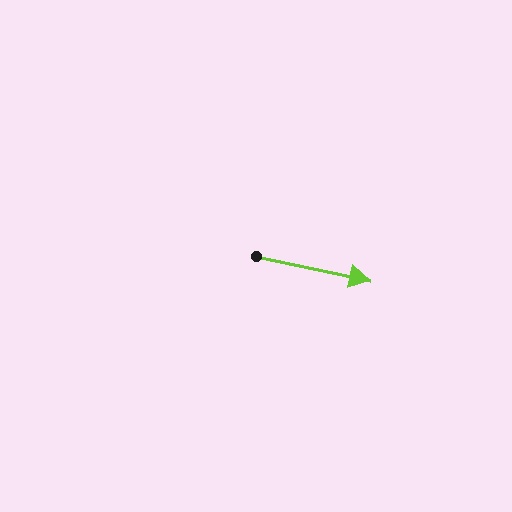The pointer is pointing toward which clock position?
Roughly 3 o'clock.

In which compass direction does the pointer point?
East.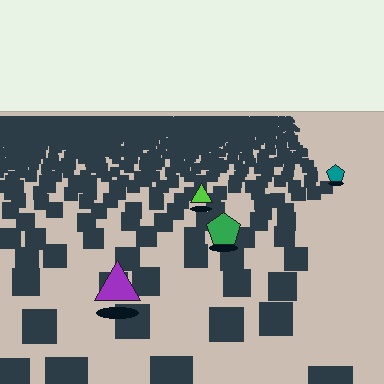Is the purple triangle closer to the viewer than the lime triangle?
Yes. The purple triangle is closer — you can tell from the texture gradient: the ground texture is coarser near it.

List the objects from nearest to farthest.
From nearest to farthest: the purple triangle, the green pentagon, the lime triangle, the teal pentagon.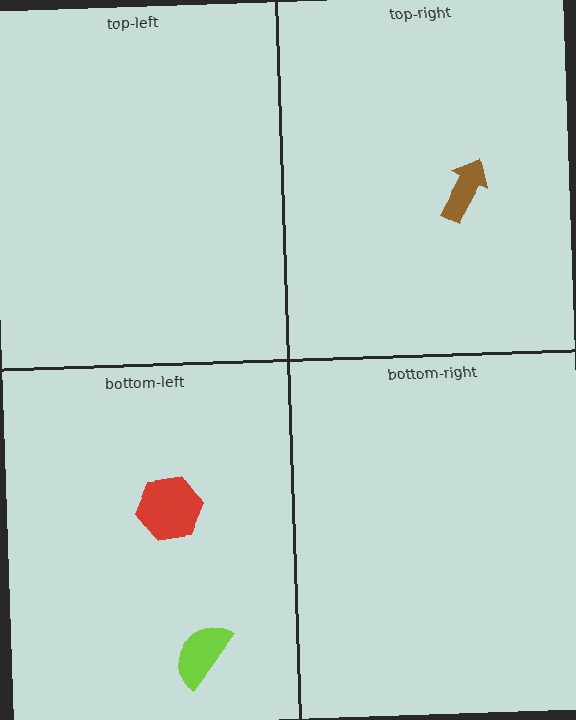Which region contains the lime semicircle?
The bottom-left region.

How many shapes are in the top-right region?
1.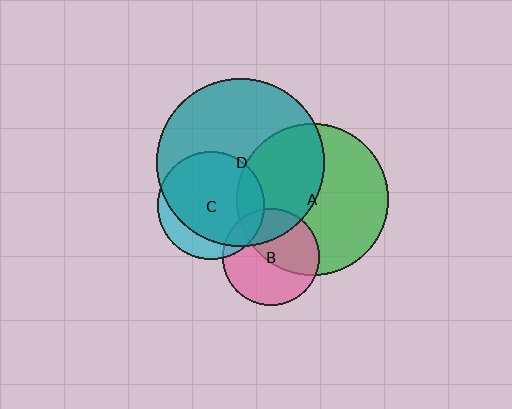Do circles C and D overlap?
Yes.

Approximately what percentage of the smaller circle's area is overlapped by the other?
Approximately 80%.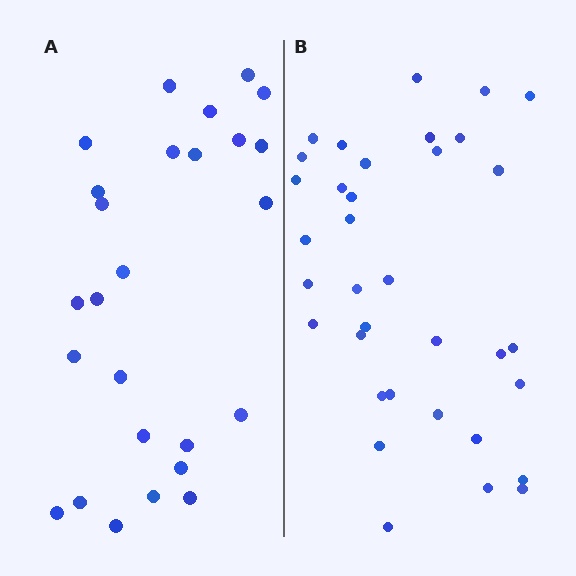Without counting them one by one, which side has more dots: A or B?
Region B (the right region) has more dots.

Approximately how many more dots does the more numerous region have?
Region B has roughly 8 or so more dots than region A.